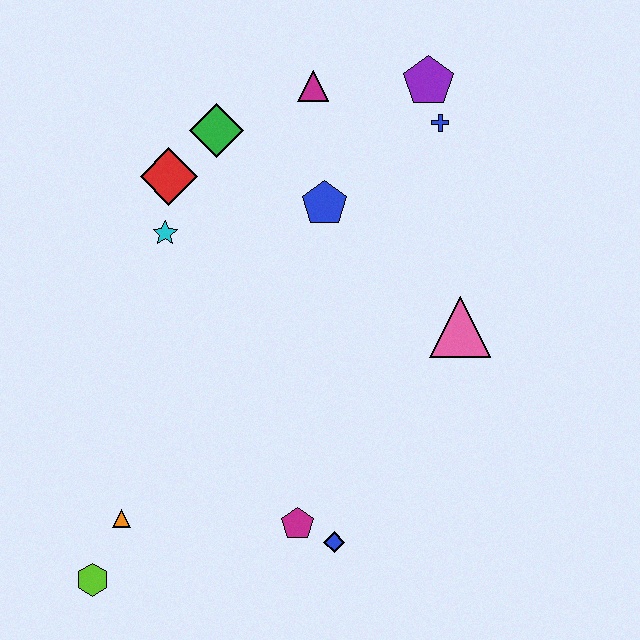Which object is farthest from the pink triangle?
The lime hexagon is farthest from the pink triangle.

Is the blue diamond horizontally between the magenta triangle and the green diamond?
No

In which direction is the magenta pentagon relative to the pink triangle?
The magenta pentagon is below the pink triangle.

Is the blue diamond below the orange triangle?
Yes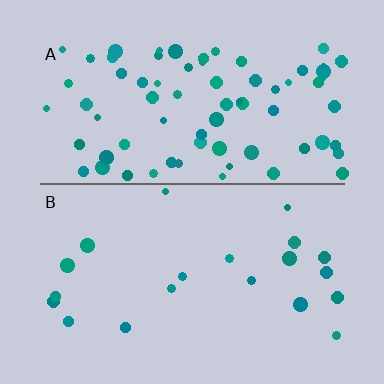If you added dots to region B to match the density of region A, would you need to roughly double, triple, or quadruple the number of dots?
Approximately quadruple.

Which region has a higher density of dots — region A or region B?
A (the top).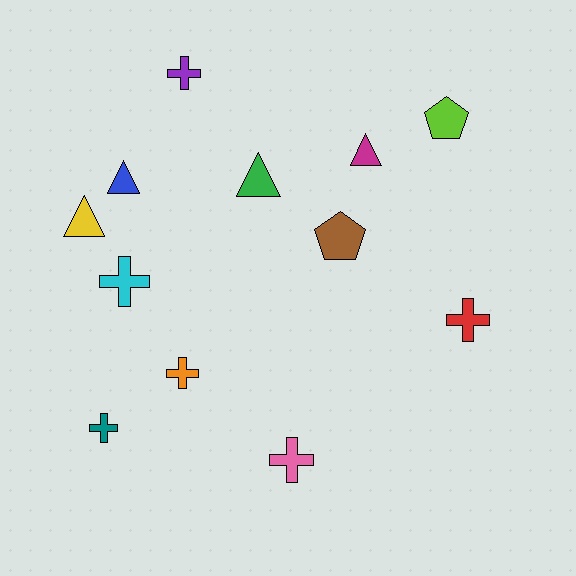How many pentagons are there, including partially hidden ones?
There are 2 pentagons.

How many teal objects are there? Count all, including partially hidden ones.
There is 1 teal object.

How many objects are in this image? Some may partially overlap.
There are 12 objects.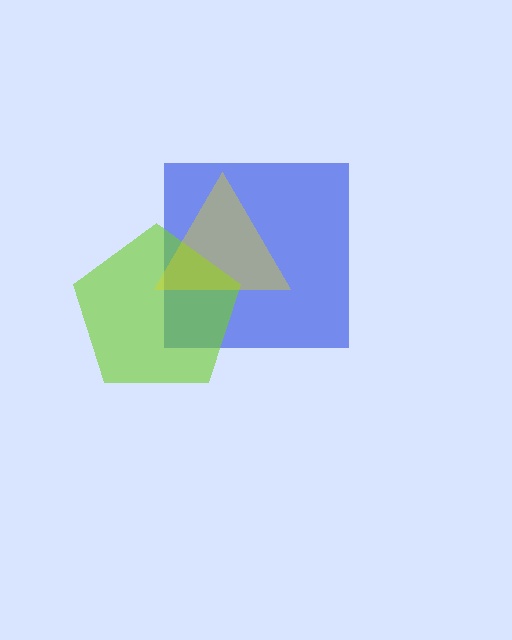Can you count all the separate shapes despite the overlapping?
Yes, there are 3 separate shapes.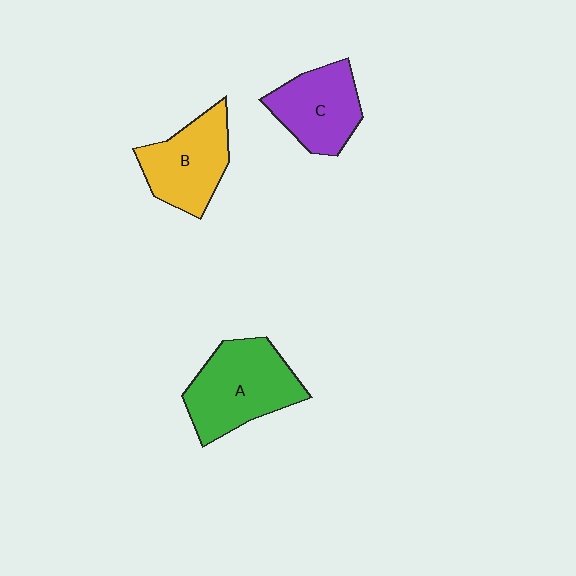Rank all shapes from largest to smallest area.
From largest to smallest: A (green), B (yellow), C (purple).